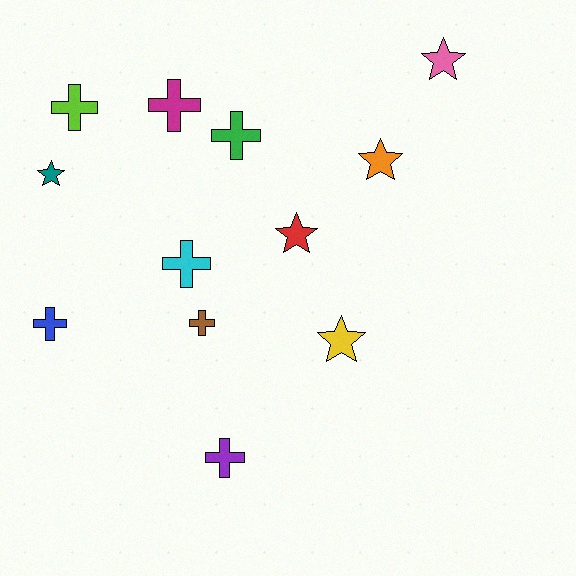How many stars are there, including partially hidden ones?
There are 5 stars.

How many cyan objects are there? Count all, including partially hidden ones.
There is 1 cyan object.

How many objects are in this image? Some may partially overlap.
There are 12 objects.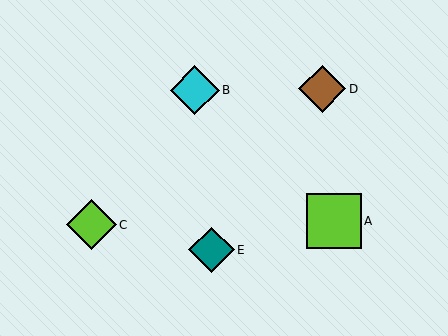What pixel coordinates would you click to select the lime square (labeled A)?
Click at (334, 221) to select the lime square A.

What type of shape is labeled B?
Shape B is a cyan diamond.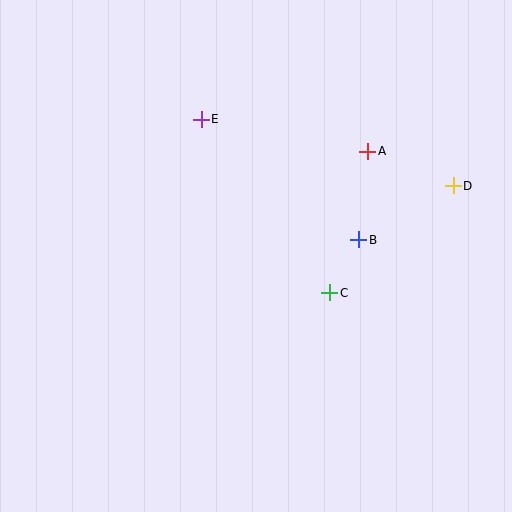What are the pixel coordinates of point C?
Point C is at (330, 293).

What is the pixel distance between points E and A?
The distance between E and A is 169 pixels.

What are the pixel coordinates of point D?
Point D is at (453, 186).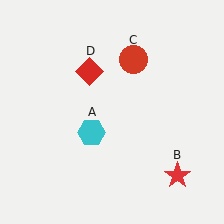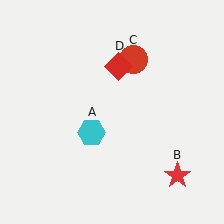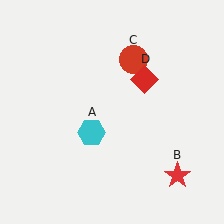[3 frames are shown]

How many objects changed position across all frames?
1 object changed position: red diamond (object D).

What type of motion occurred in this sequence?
The red diamond (object D) rotated clockwise around the center of the scene.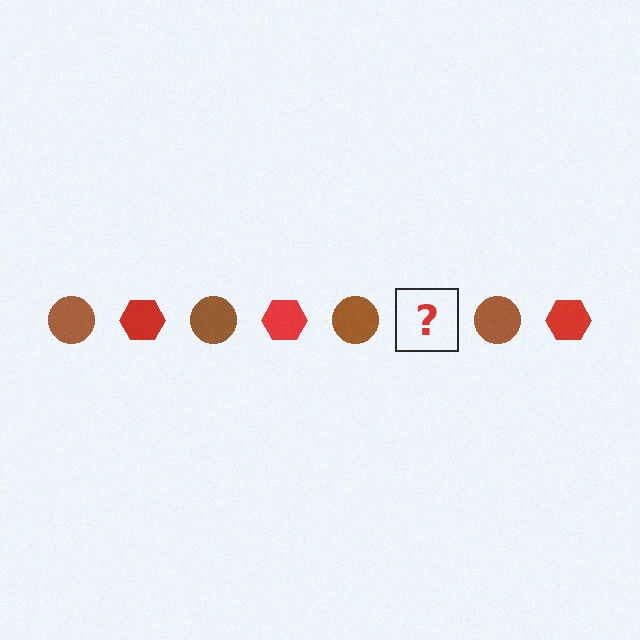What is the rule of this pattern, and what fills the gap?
The rule is that the pattern alternates between brown circle and red hexagon. The gap should be filled with a red hexagon.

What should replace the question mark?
The question mark should be replaced with a red hexagon.